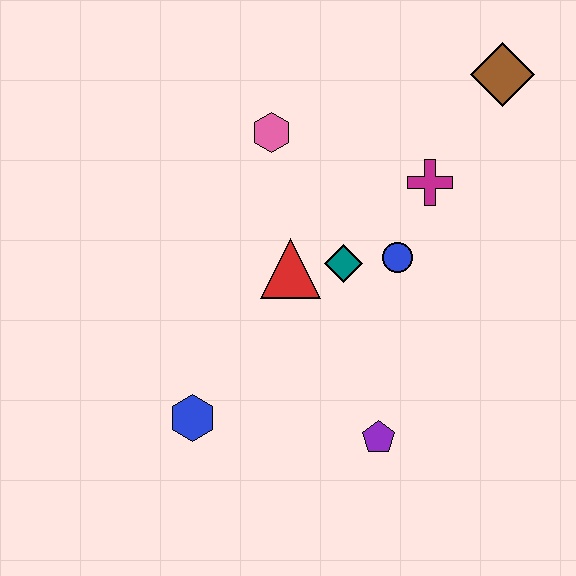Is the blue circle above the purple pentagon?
Yes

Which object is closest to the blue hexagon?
The red triangle is closest to the blue hexagon.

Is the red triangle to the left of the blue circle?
Yes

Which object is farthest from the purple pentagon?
The brown diamond is farthest from the purple pentagon.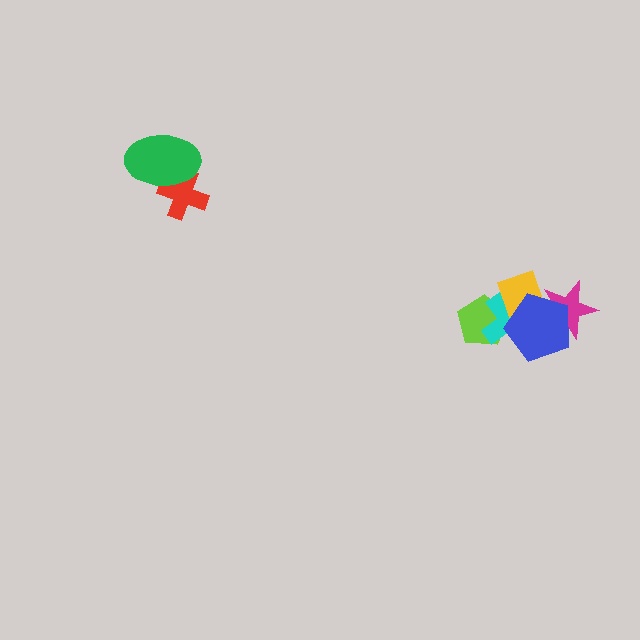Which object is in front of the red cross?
The green ellipse is in front of the red cross.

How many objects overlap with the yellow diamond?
4 objects overlap with the yellow diamond.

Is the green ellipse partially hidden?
No, no other shape covers it.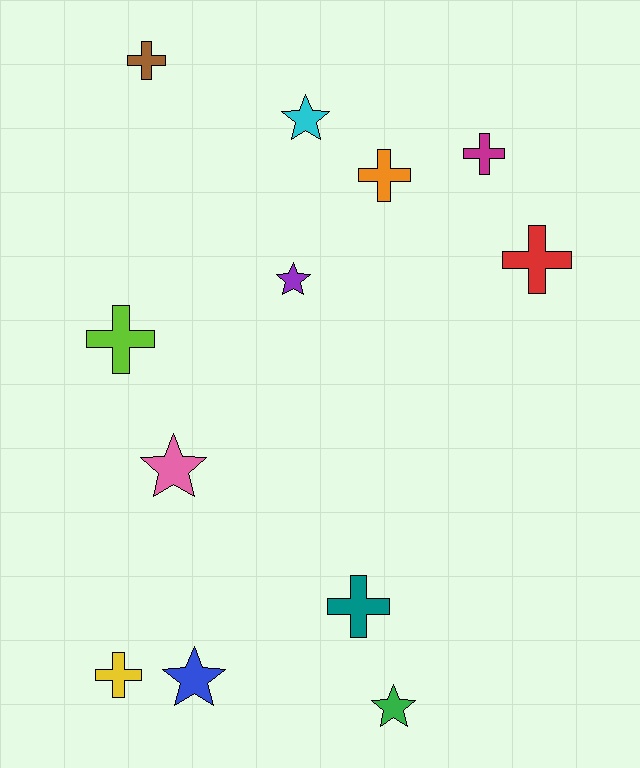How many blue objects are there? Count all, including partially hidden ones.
There is 1 blue object.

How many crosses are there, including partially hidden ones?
There are 7 crosses.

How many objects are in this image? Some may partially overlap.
There are 12 objects.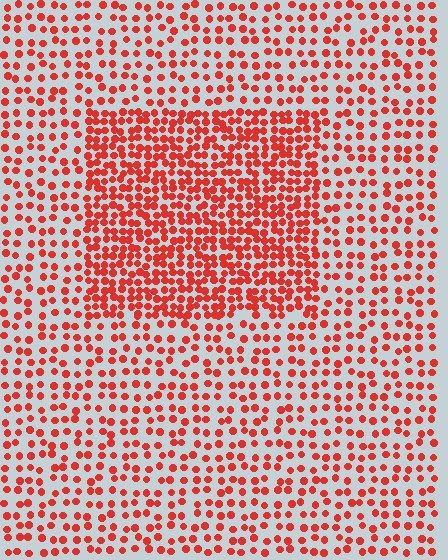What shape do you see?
I see a rectangle.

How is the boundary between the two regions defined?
The boundary is defined by a change in element density (approximately 2.0x ratio). All elements are the same color, size, and shape.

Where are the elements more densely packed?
The elements are more densely packed inside the rectangle boundary.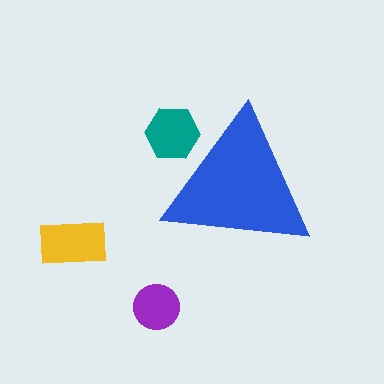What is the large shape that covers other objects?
A blue triangle.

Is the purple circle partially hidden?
No, the purple circle is fully visible.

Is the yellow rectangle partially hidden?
No, the yellow rectangle is fully visible.